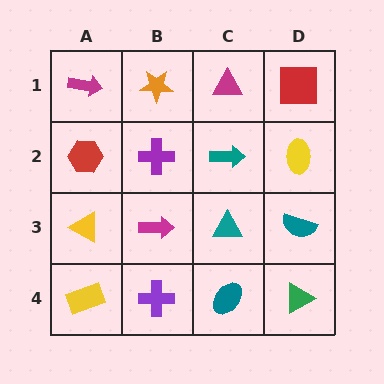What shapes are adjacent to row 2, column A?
A magenta arrow (row 1, column A), a yellow triangle (row 3, column A), a purple cross (row 2, column B).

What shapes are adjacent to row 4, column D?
A teal semicircle (row 3, column D), a teal ellipse (row 4, column C).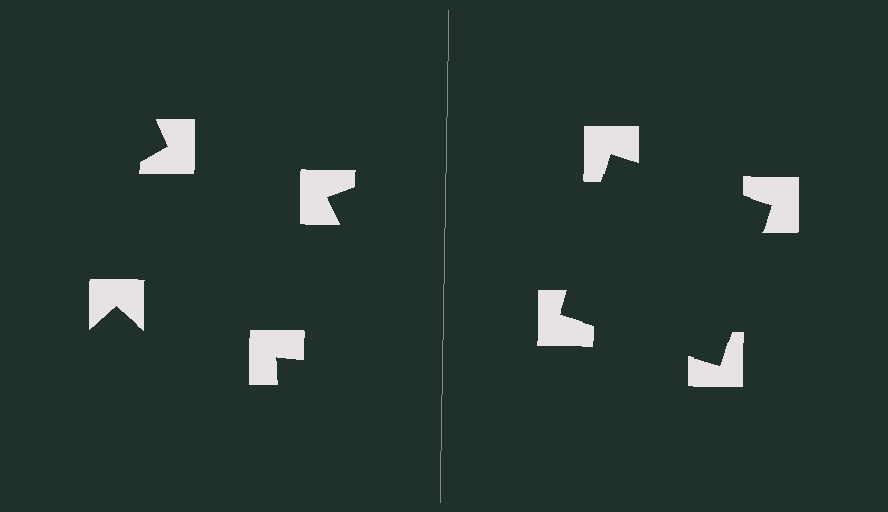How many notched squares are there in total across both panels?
8 — 4 on each side.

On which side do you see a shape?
An illusory square appears on the right side. On the left side the wedge cuts are rotated, so no coherent shape forms.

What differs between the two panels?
The notched squares are positioned identically on both sides; only the wedge orientations differ. On the right they align to a square; on the left they are misaligned.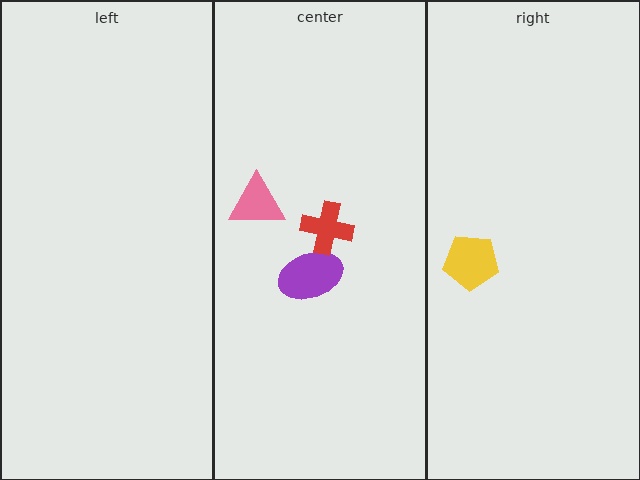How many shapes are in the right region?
1.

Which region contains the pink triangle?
The center region.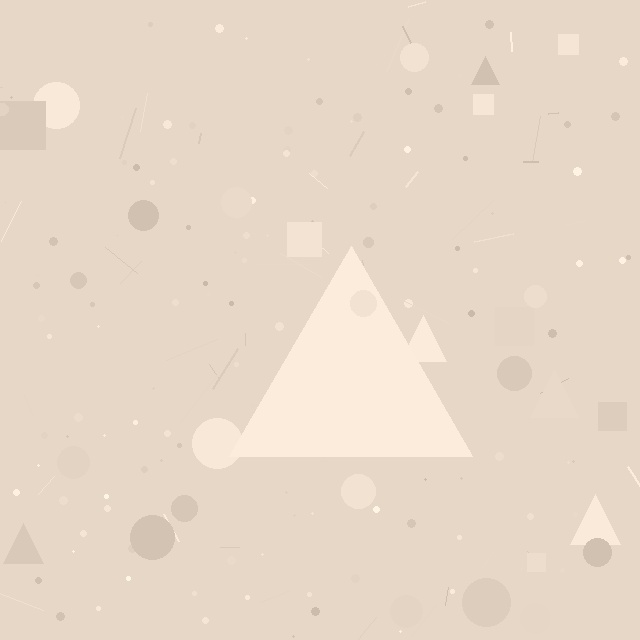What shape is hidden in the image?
A triangle is hidden in the image.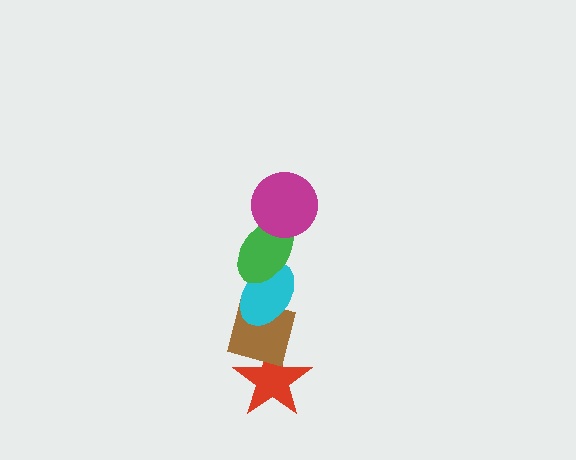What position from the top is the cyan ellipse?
The cyan ellipse is 3rd from the top.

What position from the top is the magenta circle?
The magenta circle is 1st from the top.